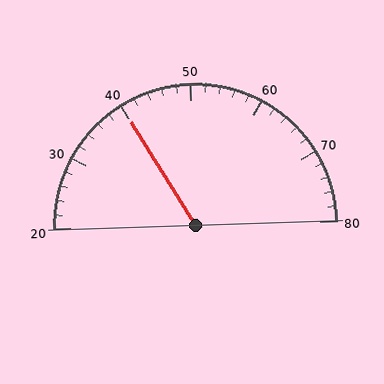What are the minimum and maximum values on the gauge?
The gauge ranges from 20 to 80.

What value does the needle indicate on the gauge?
The needle indicates approximately 40.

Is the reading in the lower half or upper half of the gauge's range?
The reading is in the lower half of the range (20 to 80).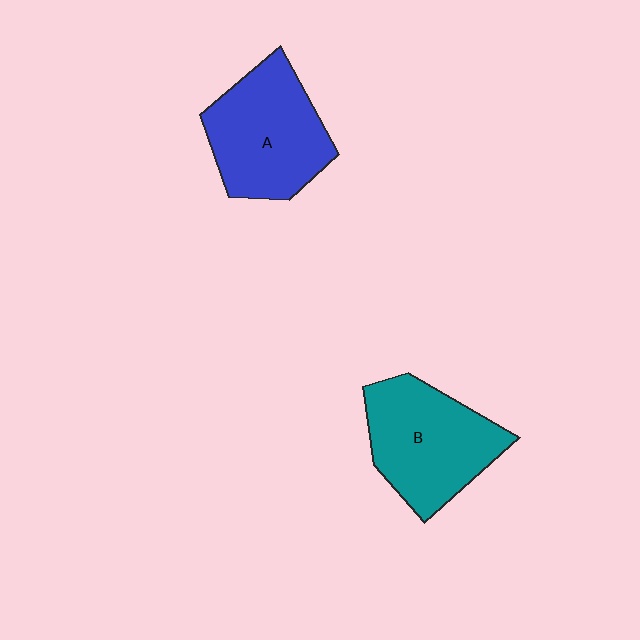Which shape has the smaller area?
Shape A (blue).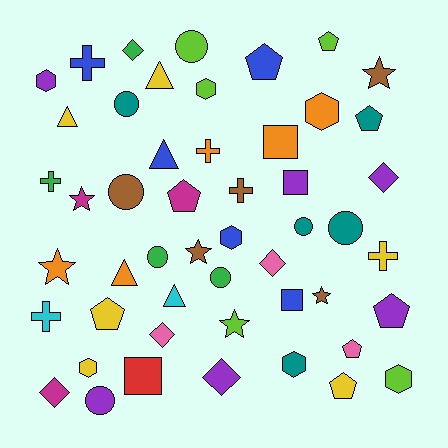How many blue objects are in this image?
There are 5 blue objects.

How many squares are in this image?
There are 4 squares.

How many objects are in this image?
There are 50 objects.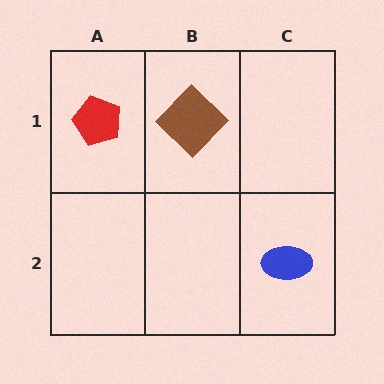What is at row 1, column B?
A brown diamond.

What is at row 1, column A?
A red pentagon.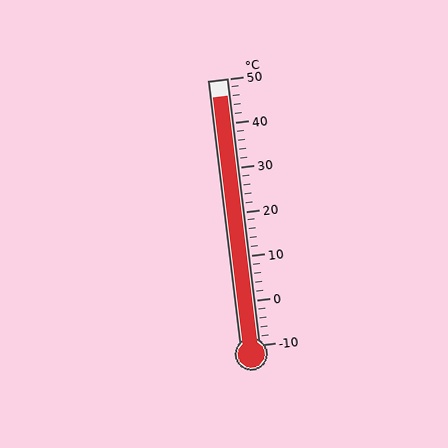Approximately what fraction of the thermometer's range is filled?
The thermometer is filled to approximately 95% of its range.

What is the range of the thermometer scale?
The thermometer scale ranges from -10°C to 50°C.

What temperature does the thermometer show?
The thermometer shows approximately 46°C.